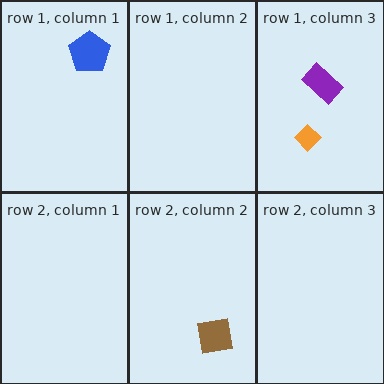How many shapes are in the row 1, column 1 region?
1.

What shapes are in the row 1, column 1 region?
The blue pentagon.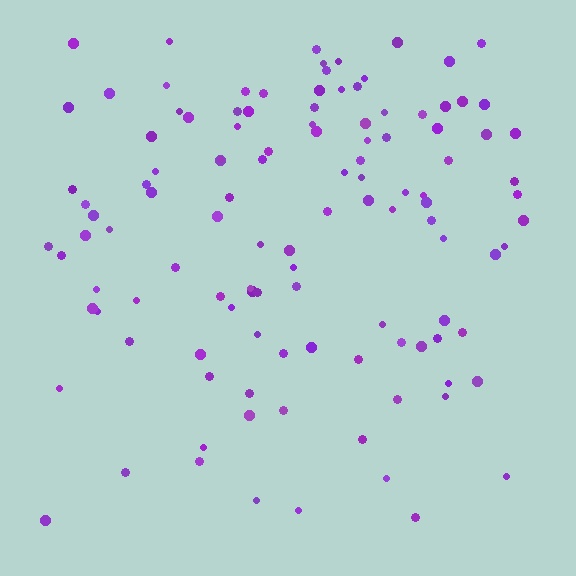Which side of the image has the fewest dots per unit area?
The bottom.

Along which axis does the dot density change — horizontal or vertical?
Vertical.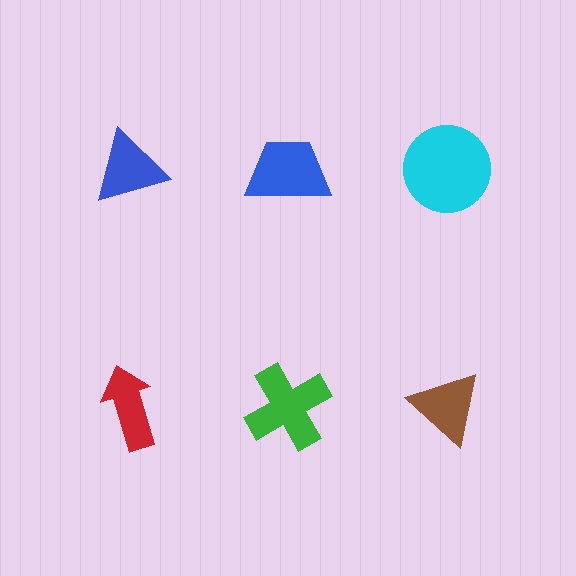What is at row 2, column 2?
A green cross.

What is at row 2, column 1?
A red arrow.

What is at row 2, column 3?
A brown triangle.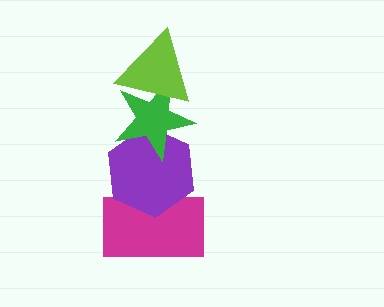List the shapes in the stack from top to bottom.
From top to bottom: the lime triangle, the green star, the purple hexagon, the magenta rectangle.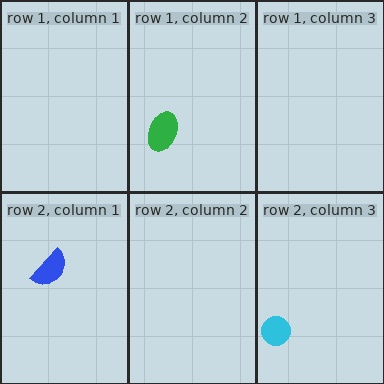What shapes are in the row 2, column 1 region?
The blue semicircle.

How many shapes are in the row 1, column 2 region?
1.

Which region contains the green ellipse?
The row 1, column 2 region.